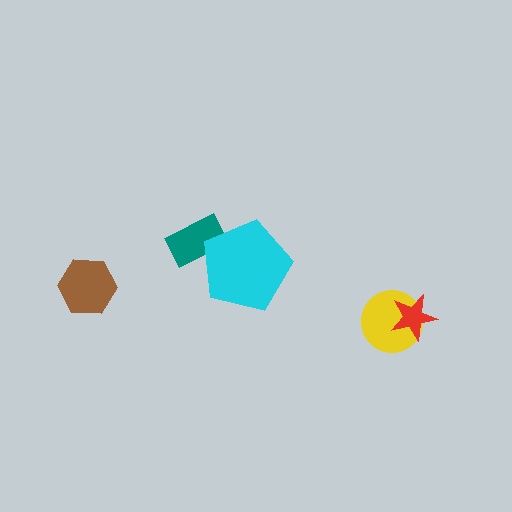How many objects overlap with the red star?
1 object overlaps with the red star.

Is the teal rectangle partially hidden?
Yes, it is partially covered by another shape.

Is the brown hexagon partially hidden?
No, no other shape covers it.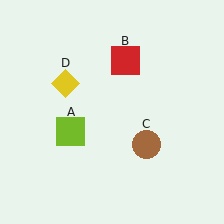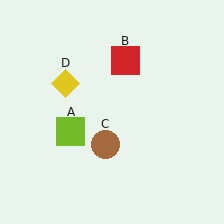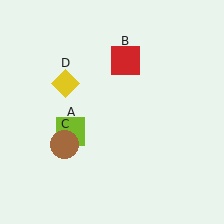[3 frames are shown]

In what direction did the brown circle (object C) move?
The brown circle (object C) moved left.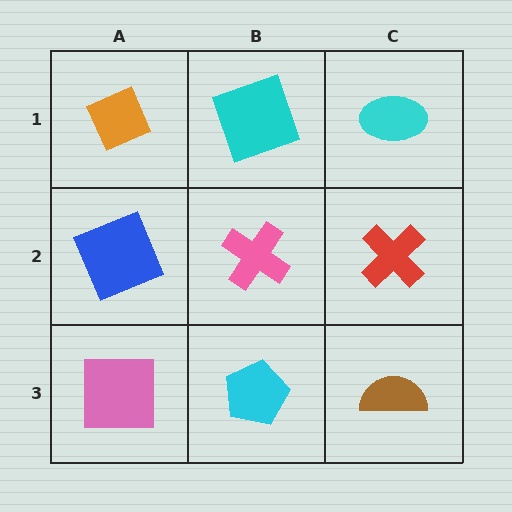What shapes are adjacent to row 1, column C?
A red cross (row 2, column C), a cyan square (row 1, column B).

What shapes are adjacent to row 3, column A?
A blue square (row 2, column A), a cyan pentagon (row 3, column B).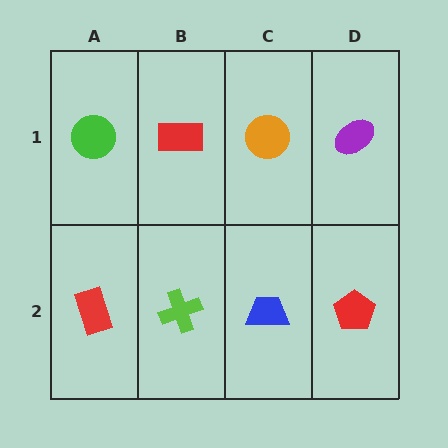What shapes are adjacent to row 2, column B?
A red rectangle (row 1, column B), a red rectangle (row 2, column A), a blue trapezoid (row 2, column C).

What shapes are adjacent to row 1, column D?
A red pentagon (row 2, column D), an orange circle (row 1, column C).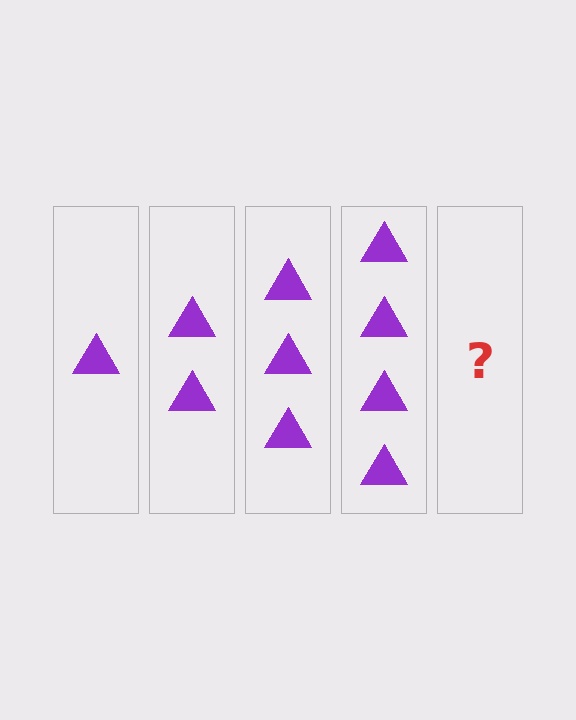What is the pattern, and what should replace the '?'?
The pattern is that each step adds one more triangle. The '?' should be 5 triangles.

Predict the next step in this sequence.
The next step is 5 triangles.